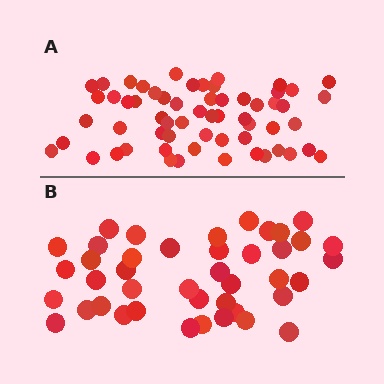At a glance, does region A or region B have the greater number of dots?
Region A (the top region) has more dots.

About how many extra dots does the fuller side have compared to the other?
Region A has approximately 20 more dots than region B.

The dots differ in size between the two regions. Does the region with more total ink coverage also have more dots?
No. Region B has more total ink coverage because its dots are larger, but region A actually contains more individual dots. Total area can be misleading — the number of items is what matters here.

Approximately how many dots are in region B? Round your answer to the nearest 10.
About 40 dots. (The exact count is 42, which rounds to 40.)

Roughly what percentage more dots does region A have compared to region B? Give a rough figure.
About 45% more.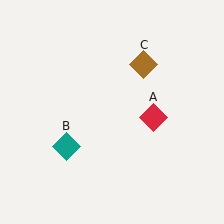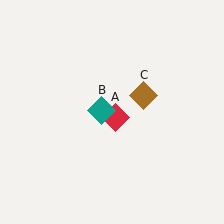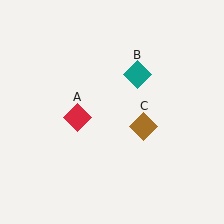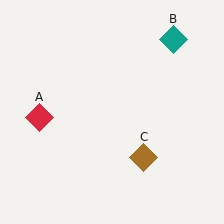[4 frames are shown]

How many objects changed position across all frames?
3 objects changed position: red diamond (object A), teal diamond (object B), brown diamond (object C).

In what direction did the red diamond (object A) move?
The red diamond (object A) moved left.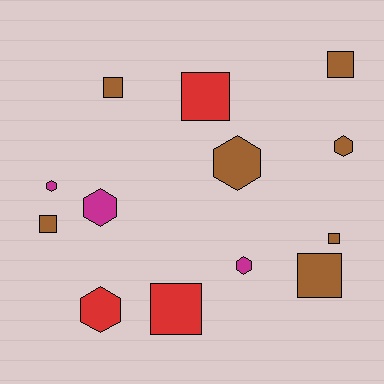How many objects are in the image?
There are 13 objects.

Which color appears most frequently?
Brown, with 7 objects.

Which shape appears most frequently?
Square, with 7 objects.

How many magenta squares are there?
There are no magenta squares.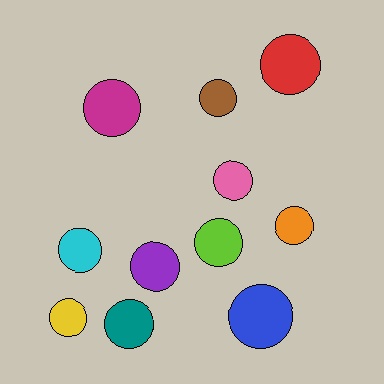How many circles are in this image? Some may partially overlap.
There are 11 circles.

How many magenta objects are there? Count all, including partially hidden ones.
There is 1 magenta object.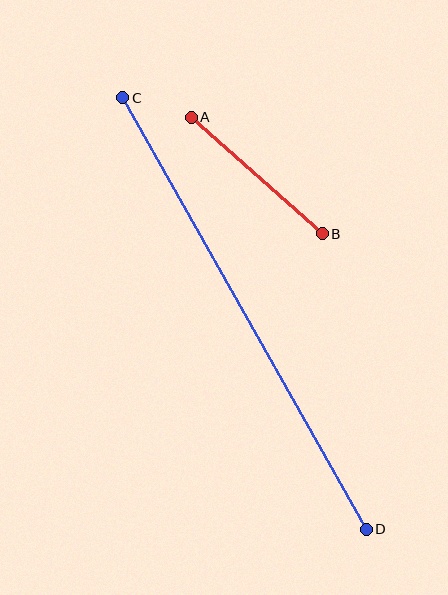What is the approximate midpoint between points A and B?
The midpoint is at approximately (257, 176) pixels.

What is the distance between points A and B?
The distance is approximately 175 pixels.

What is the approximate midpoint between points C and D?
The midpoint is at approximately (245, 314) pixels.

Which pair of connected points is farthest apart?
Points C and D are farthest apart.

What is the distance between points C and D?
The distance is approximately 495 pixels.